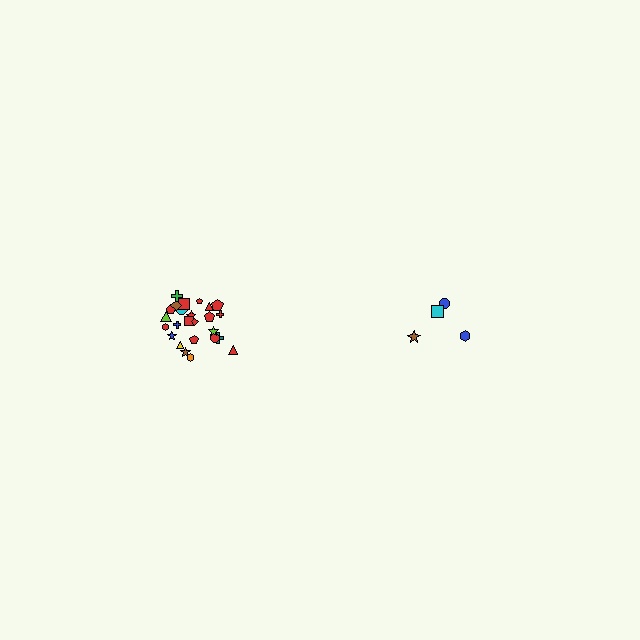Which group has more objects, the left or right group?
The left group.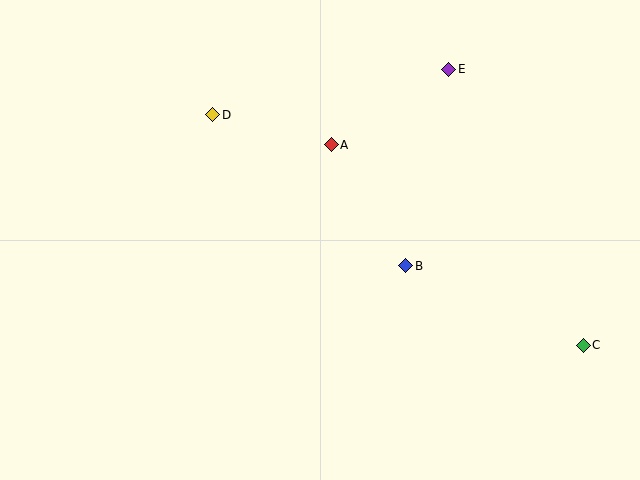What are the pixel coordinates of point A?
Point A is at (331, 145).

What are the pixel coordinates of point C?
Point C is at (583, 345).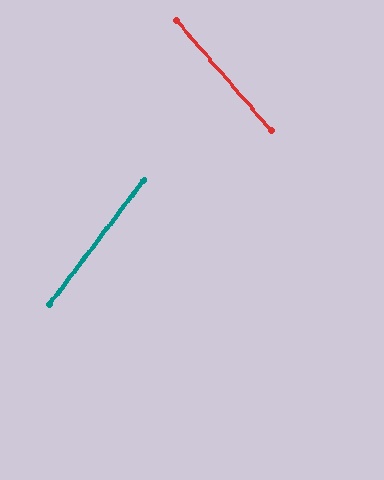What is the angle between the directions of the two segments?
Approximately 78 degrees.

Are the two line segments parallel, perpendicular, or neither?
Neither parallel nor perpendicular — they differ by about 78°.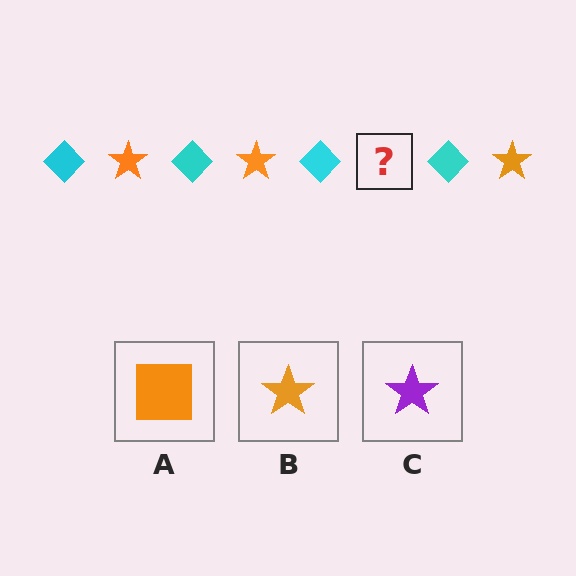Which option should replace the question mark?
Option B.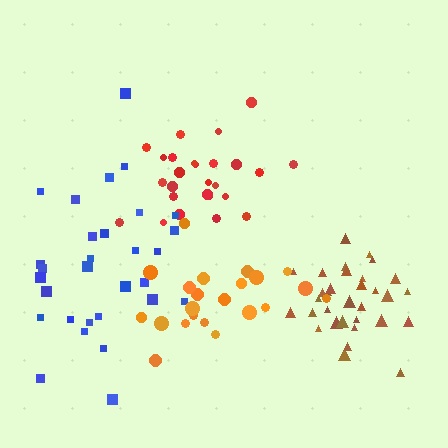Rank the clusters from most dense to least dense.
brown, red, orange, blue.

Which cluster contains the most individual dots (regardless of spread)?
Brown (32).